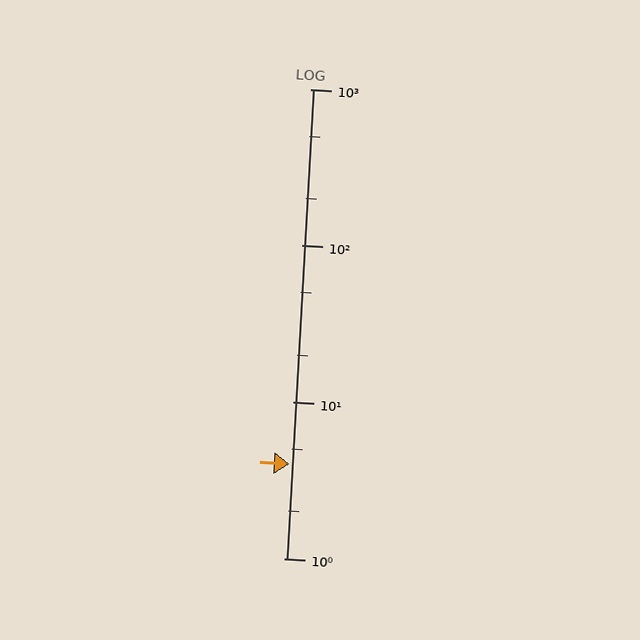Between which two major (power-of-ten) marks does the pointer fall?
The pointer is between 1 and 10.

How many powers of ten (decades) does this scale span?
The scale spans 3 decades, from 1 to 1000.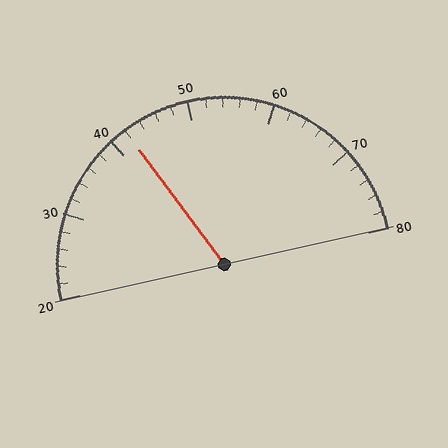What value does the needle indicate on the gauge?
The needle indicates approximately 42.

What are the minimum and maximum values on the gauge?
The gauge ranges from 20 to 80.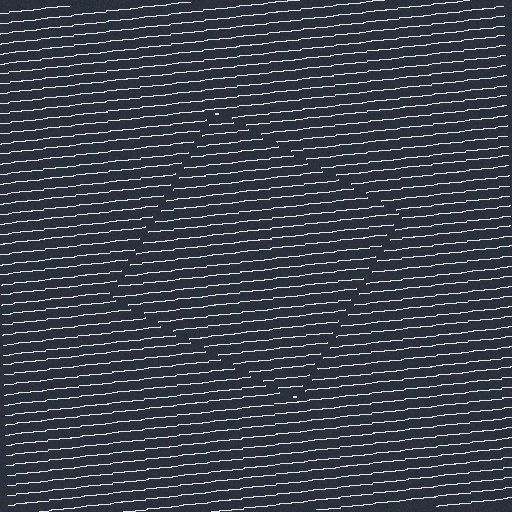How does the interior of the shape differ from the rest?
The interior of the shape contains the same grating, shifted by half a period — the contour is defined by the phase discontinuity where line-ends from the inner and outer gratings abut.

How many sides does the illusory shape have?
4 sides — the line-ends trace a square.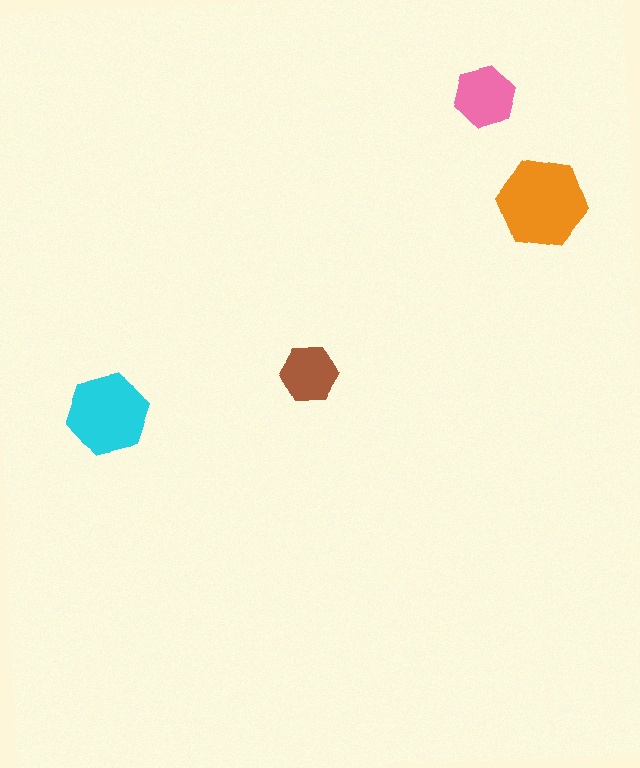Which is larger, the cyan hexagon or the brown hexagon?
The cyan one.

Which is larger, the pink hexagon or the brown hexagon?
The pink one.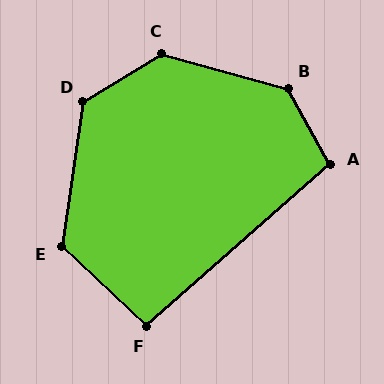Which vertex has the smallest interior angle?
F, at approximately 96 degrees.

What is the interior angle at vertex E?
Approximately 125 degrees (obtuse).